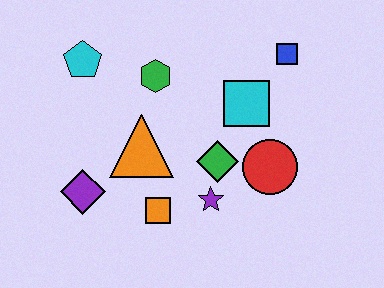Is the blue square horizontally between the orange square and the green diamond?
No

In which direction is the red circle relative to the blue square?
The red circle is below the blue square.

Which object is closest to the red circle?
The green diamond is closest to the red circle.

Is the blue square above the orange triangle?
Yes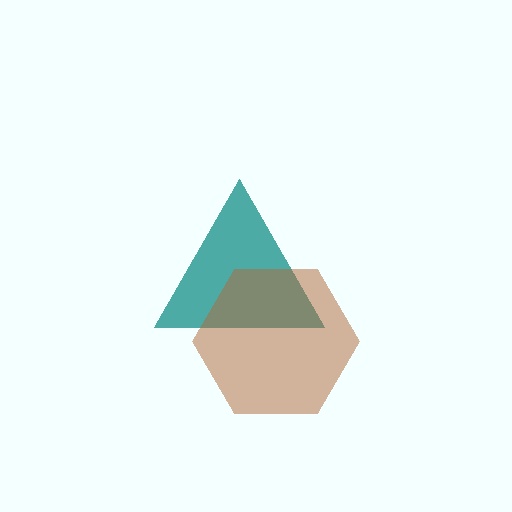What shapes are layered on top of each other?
The layered shapes are: a teal triangle, a brown hexagon.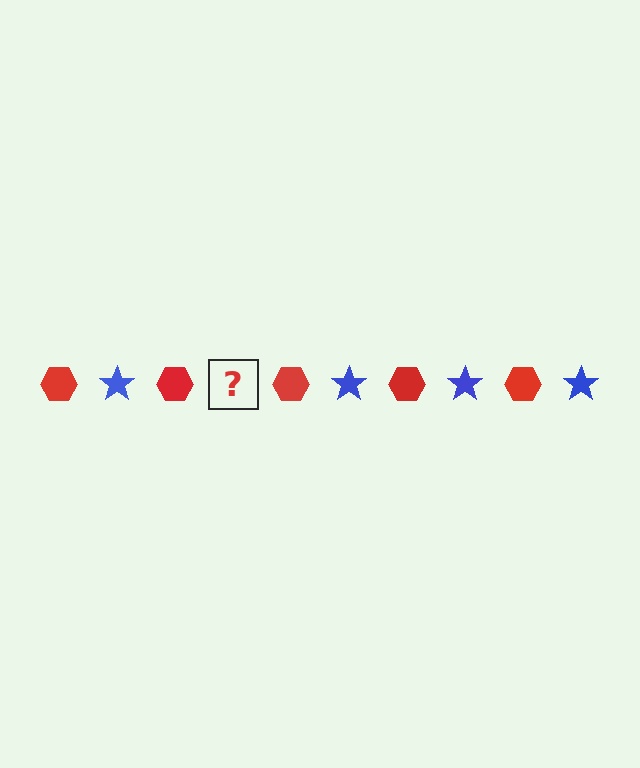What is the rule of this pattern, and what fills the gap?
The rule is that the pattern alternates between red hexagon and blue star. The gap should be filled with a blue star.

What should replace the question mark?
The question mark should be replaced with a blue star.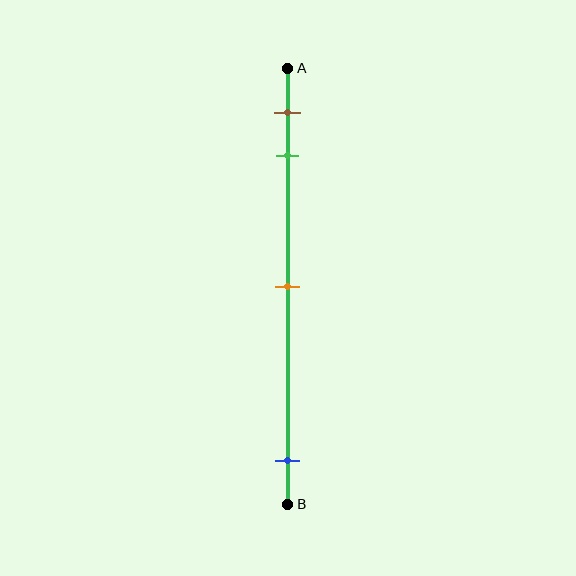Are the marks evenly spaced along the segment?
No, the marks are not evenly spaced.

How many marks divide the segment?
There are 4 marks dividing the segment.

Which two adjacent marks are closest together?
The brown and green marks are the closest adjacent pair.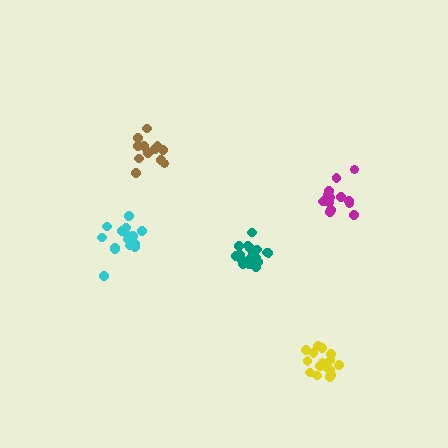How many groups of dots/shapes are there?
There are 5 groups.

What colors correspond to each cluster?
The clusters are colored: brown, magenta, cyan, yellow, teal.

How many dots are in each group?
Group 1: 13 dots, Group 2: 16 dots, Group 3: 17 dots, Group 4: 17 dots, Group 5: 19 dots (82 total).